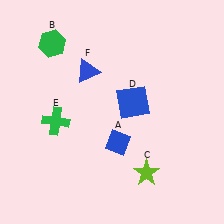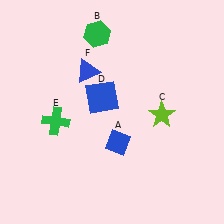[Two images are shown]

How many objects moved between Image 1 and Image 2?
3 objects moved between the two images.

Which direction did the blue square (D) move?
The blue square (D) moved left.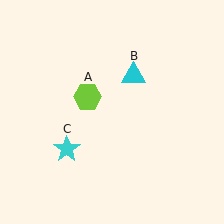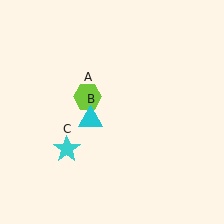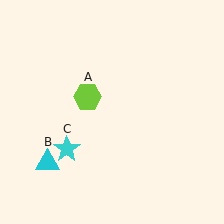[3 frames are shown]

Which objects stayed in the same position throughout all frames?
Lime hexagon (object A) and cyan star (object C) remained stationary.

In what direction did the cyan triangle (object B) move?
The cyan triangle (object B) moved down and to the left.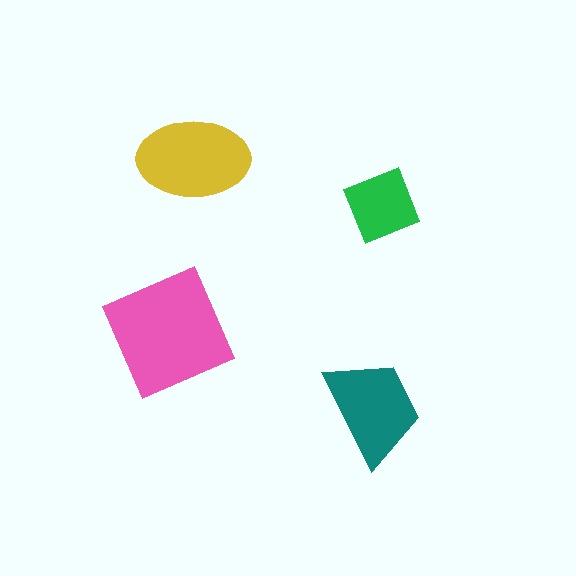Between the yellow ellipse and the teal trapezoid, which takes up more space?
The yellow ellipse.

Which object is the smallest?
The green diamond.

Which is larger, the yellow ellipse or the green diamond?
The yellow ellipse.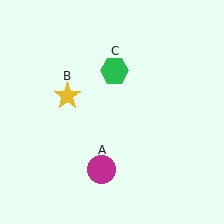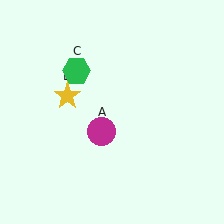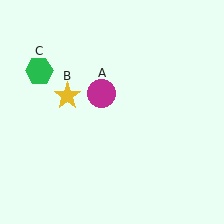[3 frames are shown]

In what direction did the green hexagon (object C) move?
The green hexagon (object C) moved left.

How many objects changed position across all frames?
2 objects changed position: magenta circle (object A), green hexagon (object C).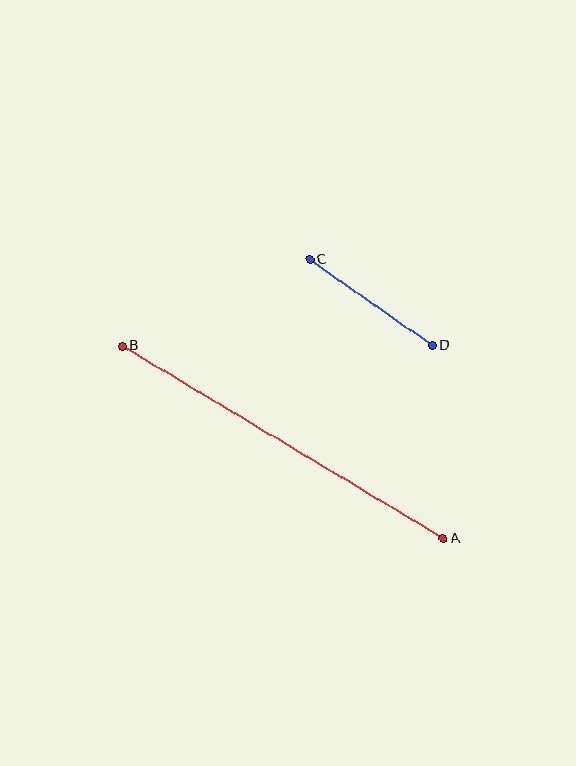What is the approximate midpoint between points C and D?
The midpoint is at approximately (371, 302) pixels.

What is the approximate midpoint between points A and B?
The midpoint is at approximately (283, 442) pixels.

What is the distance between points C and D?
The distance is approximately 150 pixels.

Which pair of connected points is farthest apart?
Points A and B are farthest apart.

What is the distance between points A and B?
The distance is approximately 374 pixels.